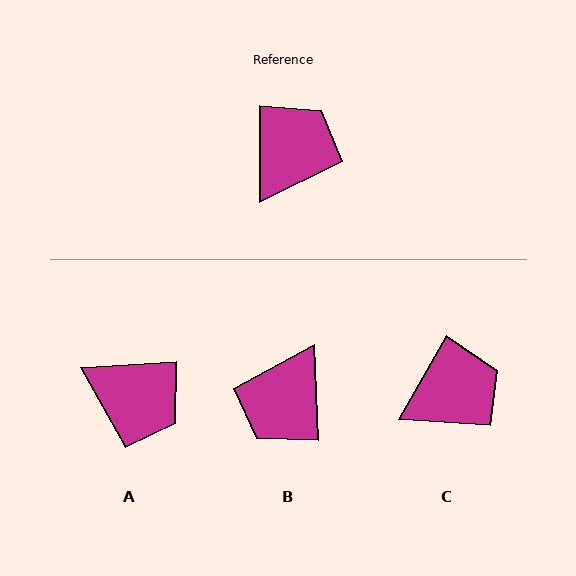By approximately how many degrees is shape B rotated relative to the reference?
Approximately 178 degrees clockwise.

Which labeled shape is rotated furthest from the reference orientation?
B, about 178 degrees away.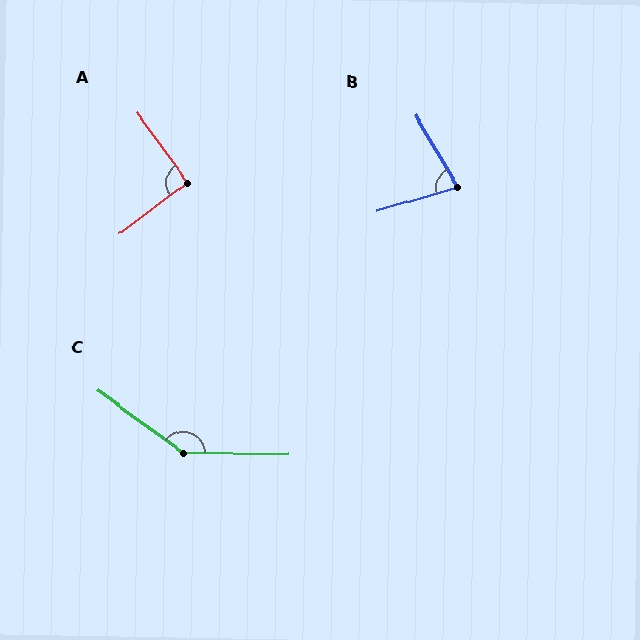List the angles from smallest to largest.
B (75°), A (91°), C (145°).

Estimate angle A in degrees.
Approximately 91 degrees.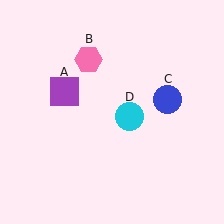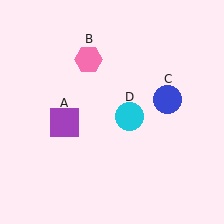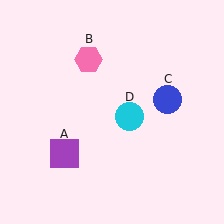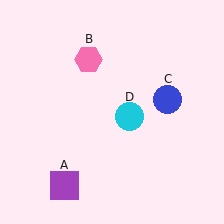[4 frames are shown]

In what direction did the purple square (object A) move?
The purple square (object A) moved down.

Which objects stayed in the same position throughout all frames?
Pink hexagon (object B) and blue circle (object C) and cyan circle (object D) remained stationary.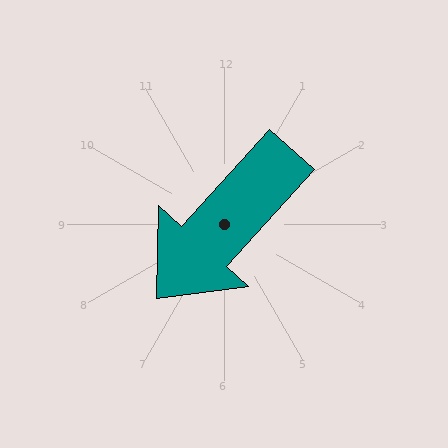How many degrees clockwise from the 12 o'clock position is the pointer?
Approximately 222 degrees.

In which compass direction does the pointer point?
Southwest.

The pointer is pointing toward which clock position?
Roughly 7 o'clock.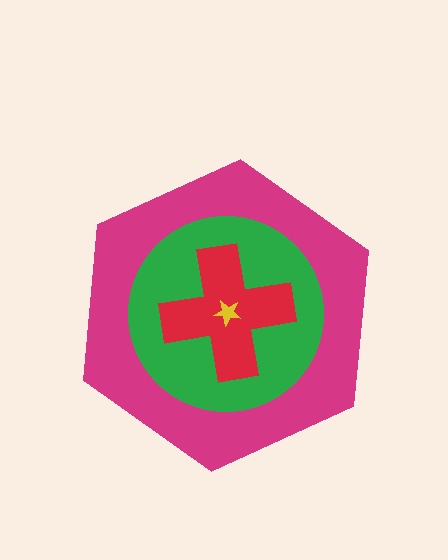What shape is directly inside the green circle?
The red cross.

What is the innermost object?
The yellow star.